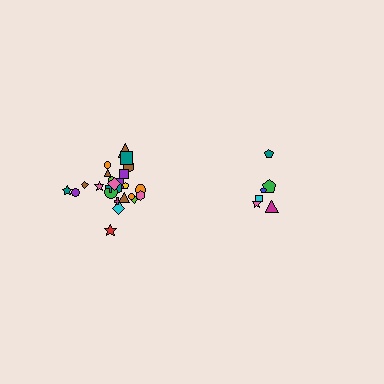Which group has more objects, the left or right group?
The left group.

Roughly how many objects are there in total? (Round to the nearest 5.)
Roughly 30 objects in total.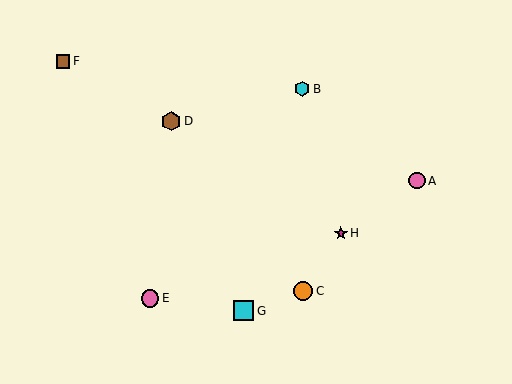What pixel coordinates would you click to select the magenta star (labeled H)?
Click at (341, 233) to select the magenta star H.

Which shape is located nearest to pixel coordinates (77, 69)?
The brown square (labeled F) at (63, 61) is nearest to that location.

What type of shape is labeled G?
Shape G is a cyan square.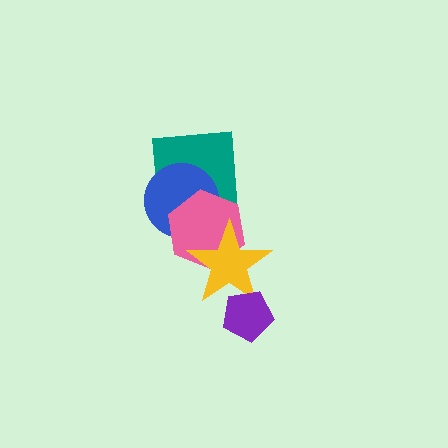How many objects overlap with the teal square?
2 objects overlap with the teal square.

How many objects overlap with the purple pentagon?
1 object overlaps with the purple pentagon.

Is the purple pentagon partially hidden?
No, no other shape covers it.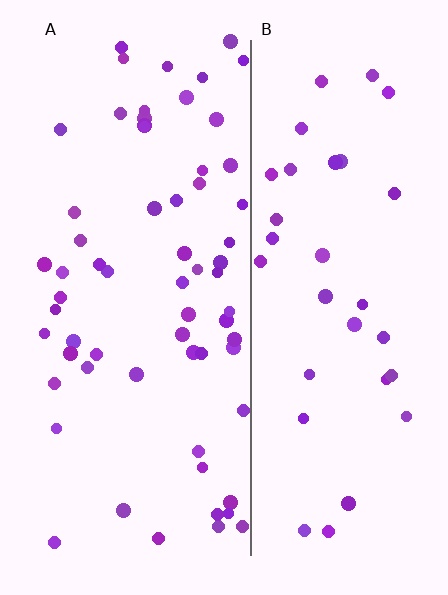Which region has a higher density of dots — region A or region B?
A (the left).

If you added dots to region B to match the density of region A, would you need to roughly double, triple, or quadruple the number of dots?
Approximately double.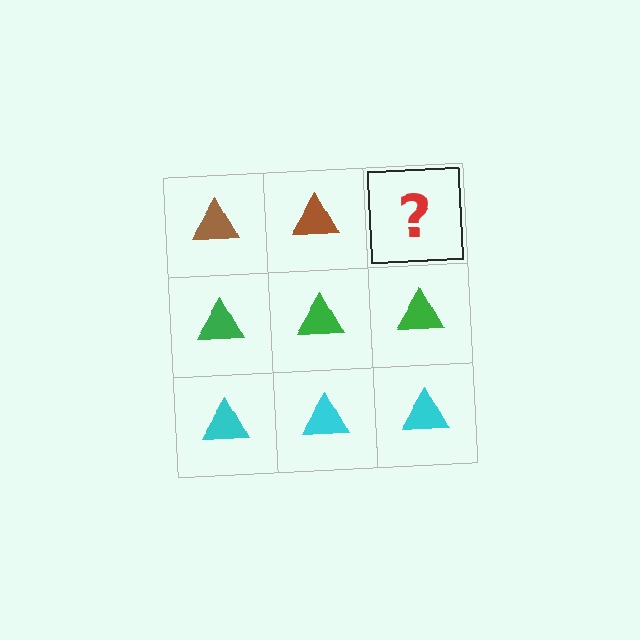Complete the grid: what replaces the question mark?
The question mark should be replaced with a brown triangle.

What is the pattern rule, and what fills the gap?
The rule is that each row has a consistent color. The gap should be filled with a brown triangle.